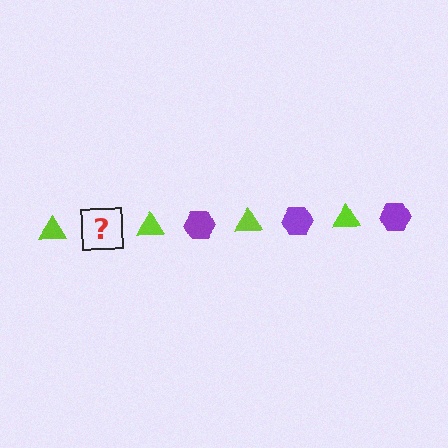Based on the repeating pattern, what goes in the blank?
The blank should be a purple hexagon.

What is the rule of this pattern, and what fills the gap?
The rule is that the pattern alternates between lime triangle and purple hexagon. The gap should be filled with a purple hexagon.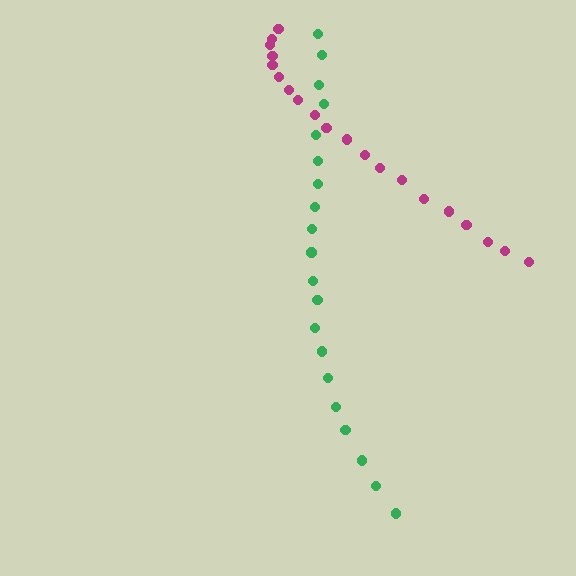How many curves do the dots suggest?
There are 2 distinct paths.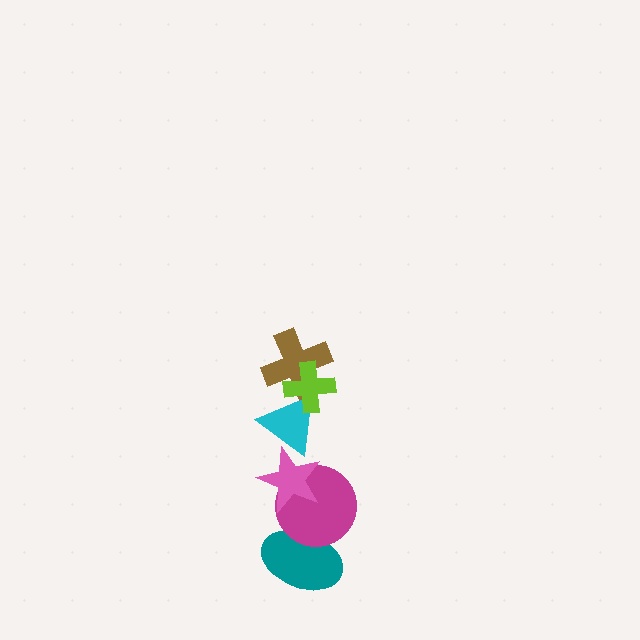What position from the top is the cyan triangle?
The cyan triangle is 3rd from the top.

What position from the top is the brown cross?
The brown cross is 2nd from the top.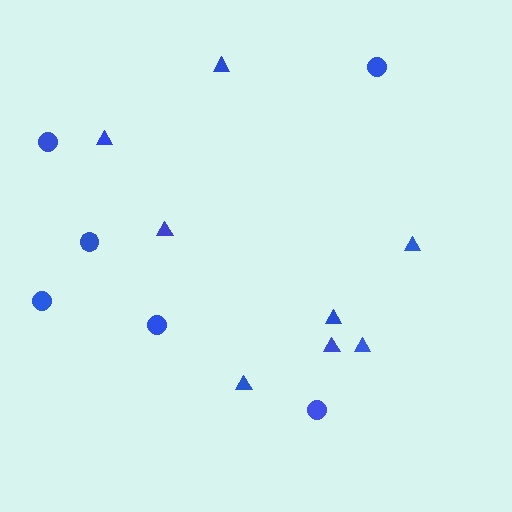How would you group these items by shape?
There are 2 groups: one group of triangles (8) and one group of circles (6).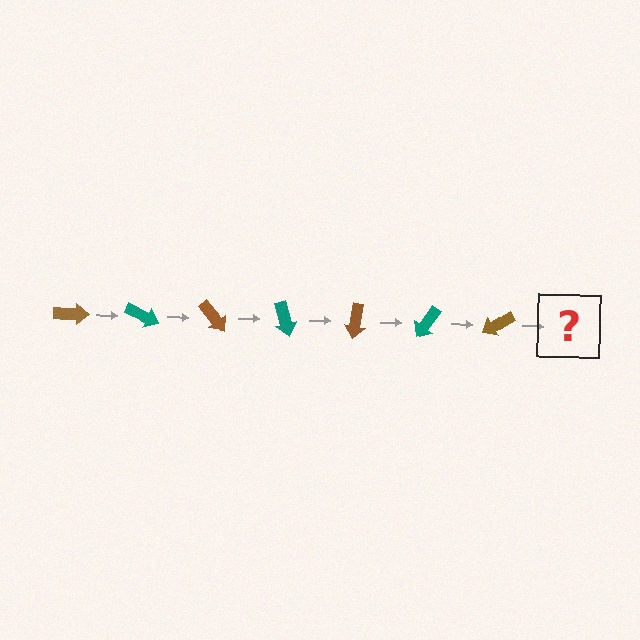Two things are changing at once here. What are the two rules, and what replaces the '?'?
The two rules are that it rotates 25 degrees each step and the color cycles through brown and teal. The '?' should be a teal arrow, rotated 175 degrees from the start.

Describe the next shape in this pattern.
It should be a teal arrow, rotated 175 degrees from the start.